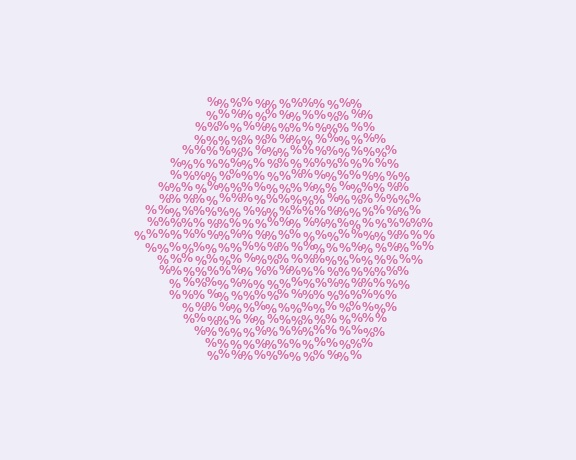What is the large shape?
The large shape is a hexagon.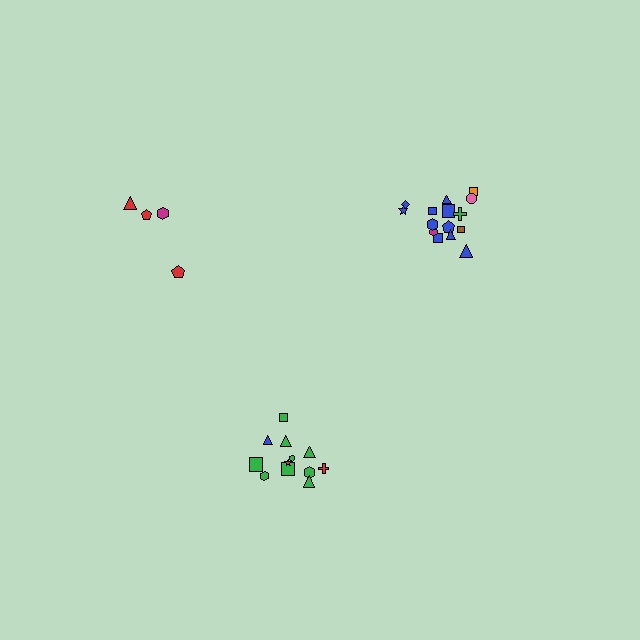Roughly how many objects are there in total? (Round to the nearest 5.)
Roughly 30 objects in total.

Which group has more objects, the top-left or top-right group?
The top-right group.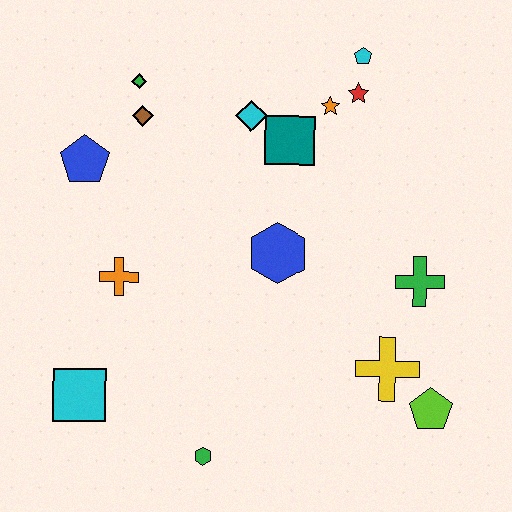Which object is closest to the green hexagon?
The cyan square is closest to the green hexagon.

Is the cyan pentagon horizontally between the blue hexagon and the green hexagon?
No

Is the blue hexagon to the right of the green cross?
No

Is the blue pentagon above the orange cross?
Yes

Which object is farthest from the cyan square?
The cyan pentagon is farthest from the cyan square.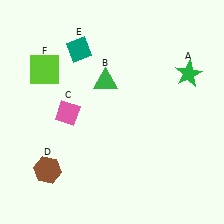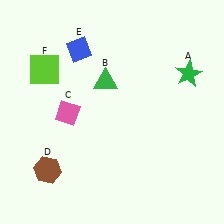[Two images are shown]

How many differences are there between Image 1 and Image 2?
There is 1 difference between the two images.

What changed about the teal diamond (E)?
In Image 1, E is teal. In Image 2, it changed to blue.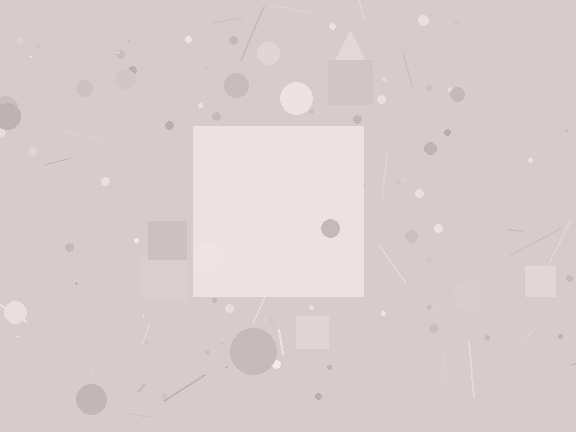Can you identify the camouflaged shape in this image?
The camouflaged shape is a square.